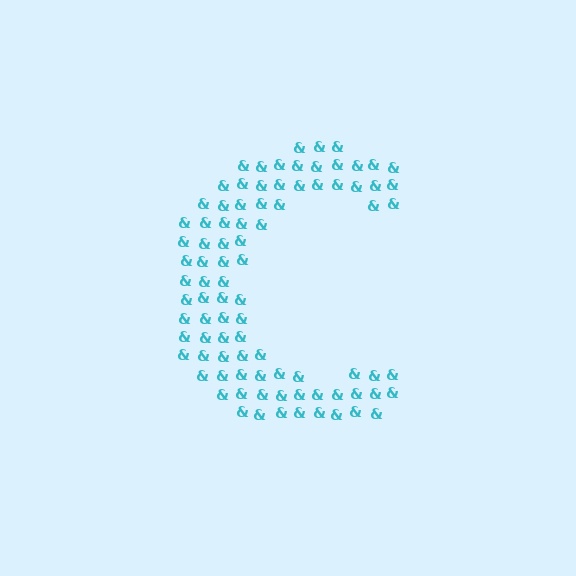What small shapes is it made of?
It is made of small ampersands.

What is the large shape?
The large shape is the letter C.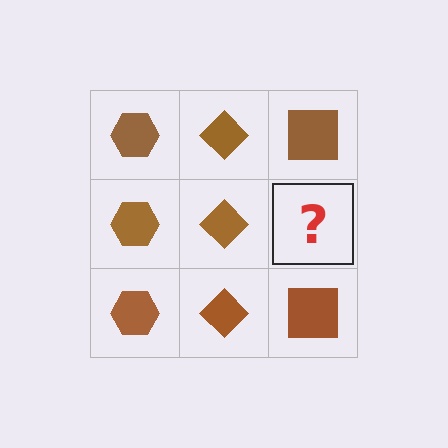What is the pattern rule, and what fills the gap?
The rule is that each column has a consistent shape. The gap should be filled with a brown square.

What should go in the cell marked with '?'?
The missing cell should contain a brown square.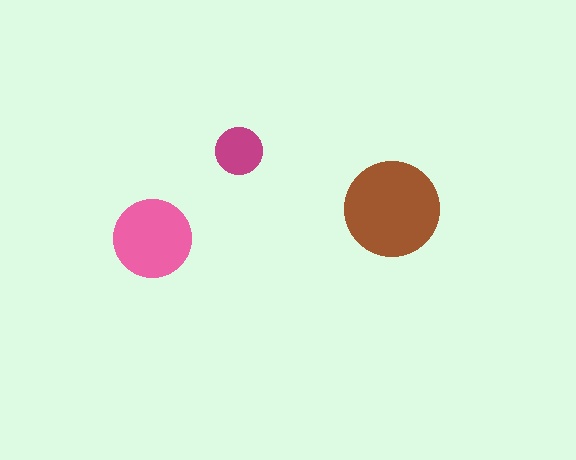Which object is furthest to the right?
The brown circle is rightmost.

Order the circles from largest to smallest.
the brown one, the pink one, the magenta one.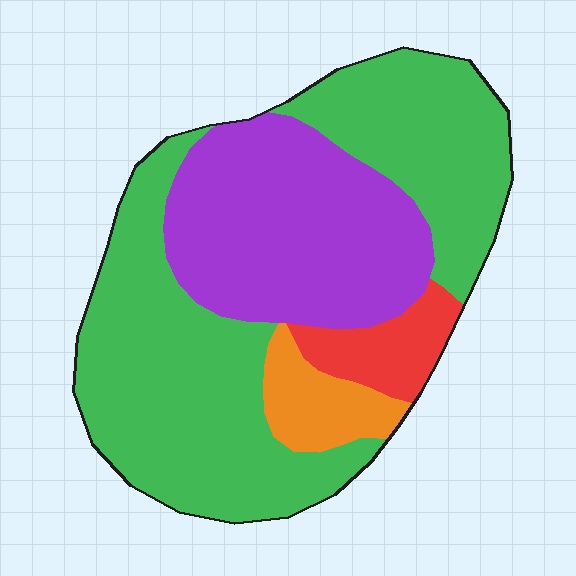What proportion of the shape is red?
Red covers about 5% of the shape.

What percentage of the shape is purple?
Purple takes up about one third (1/3) of the shape.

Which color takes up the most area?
Green, at roughly 55%.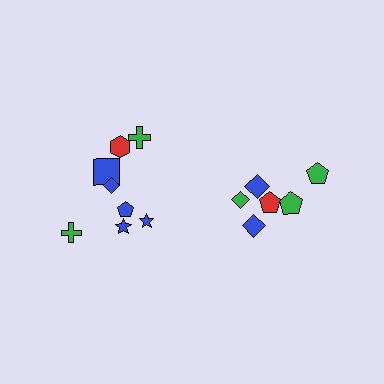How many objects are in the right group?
There are 6 objects.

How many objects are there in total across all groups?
There are 14 objects.